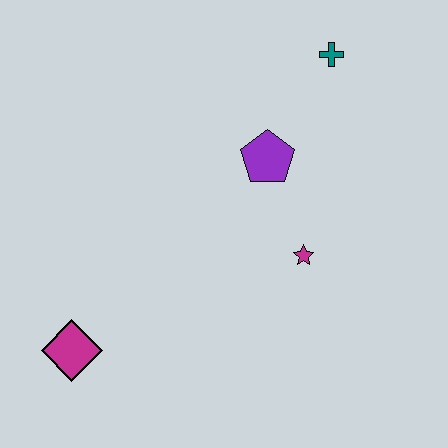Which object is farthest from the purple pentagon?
The magenta diamond is farthest from the purple pentagon.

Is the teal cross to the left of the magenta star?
No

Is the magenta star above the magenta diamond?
Yes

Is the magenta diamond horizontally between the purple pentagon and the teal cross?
No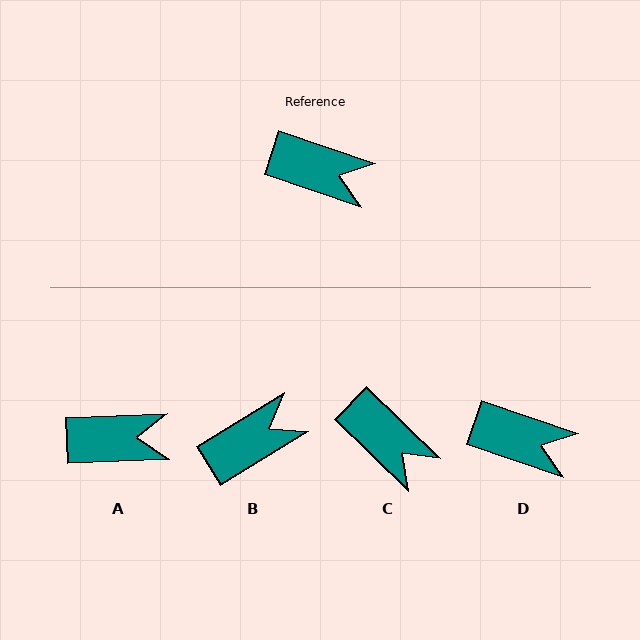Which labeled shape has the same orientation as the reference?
D.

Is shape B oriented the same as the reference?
No, it is off by about 51 degrees.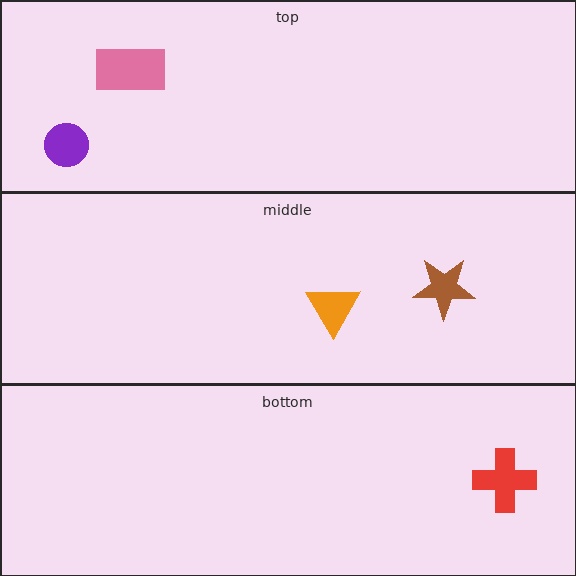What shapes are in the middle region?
The orange triangle, the brown star.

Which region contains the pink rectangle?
The top region.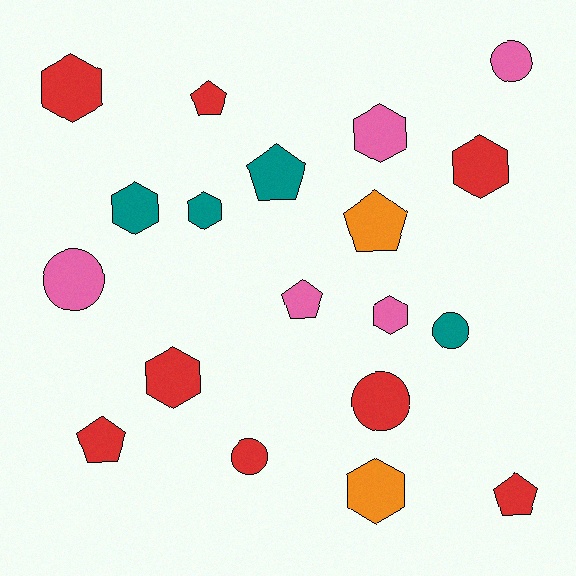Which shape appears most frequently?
Hexagon, with 8 objects.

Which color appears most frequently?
Red, with 8 objects.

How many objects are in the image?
There are 19 objects.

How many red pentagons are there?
There are 3 red pentagons.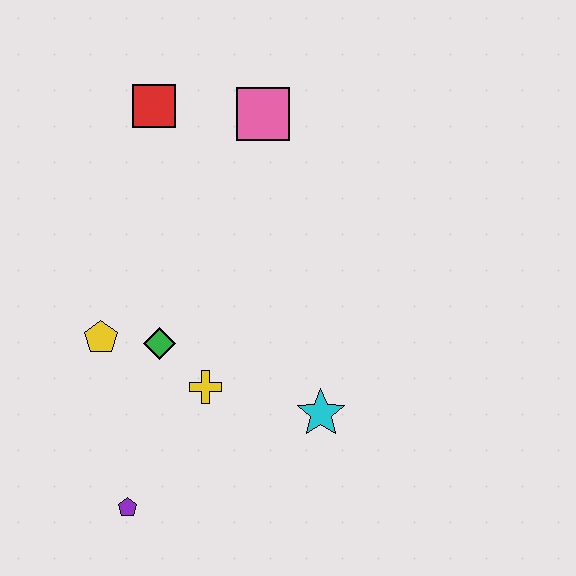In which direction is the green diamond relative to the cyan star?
The green diamond is to the left of the cyan star.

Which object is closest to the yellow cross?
The green diamond is closest to the yellow cross.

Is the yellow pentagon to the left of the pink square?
Yes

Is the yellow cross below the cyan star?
No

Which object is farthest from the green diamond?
The pink square is farthest from the green diamond.